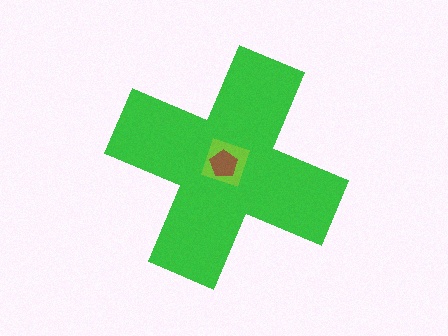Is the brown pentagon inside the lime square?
Yes.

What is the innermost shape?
The brown pentagon.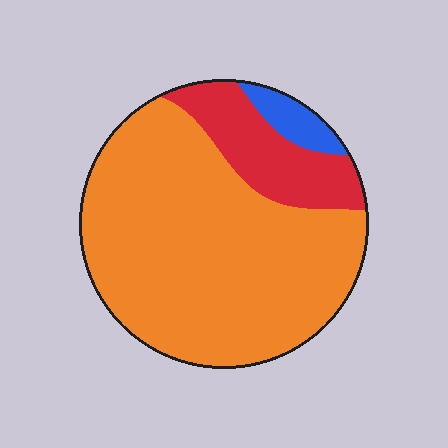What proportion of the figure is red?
Red takes up about one sixth (1/6) of the figure.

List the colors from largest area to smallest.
From largest to smallest: orange, red, blue.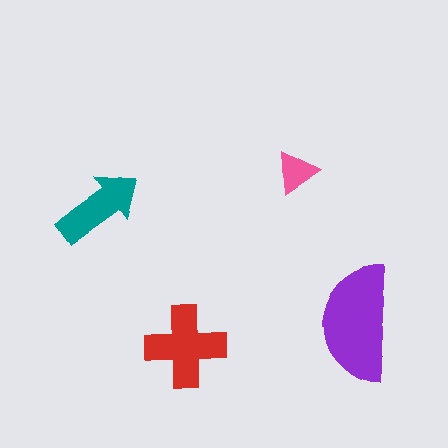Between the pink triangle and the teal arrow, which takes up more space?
The teal arrow.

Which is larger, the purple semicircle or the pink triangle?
The purple semicircle.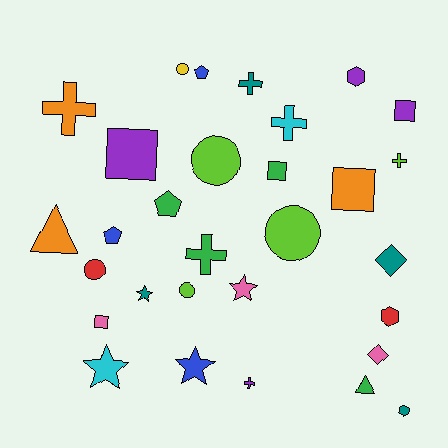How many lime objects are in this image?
There are 4 lime objects.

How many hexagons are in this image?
There are 3 hexagons.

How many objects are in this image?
There are 30 objects.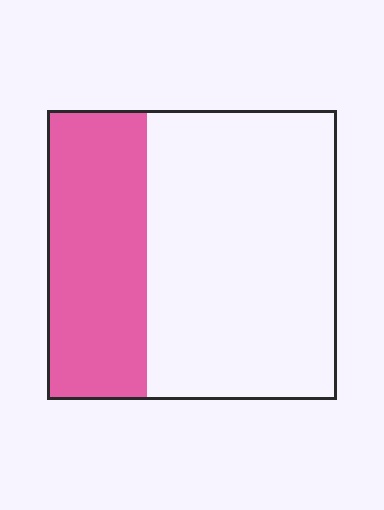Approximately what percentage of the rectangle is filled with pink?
Approximately 35%.